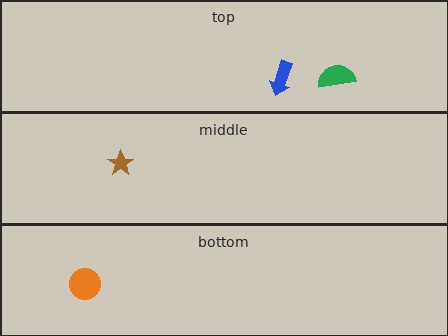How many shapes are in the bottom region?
1.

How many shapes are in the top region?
2.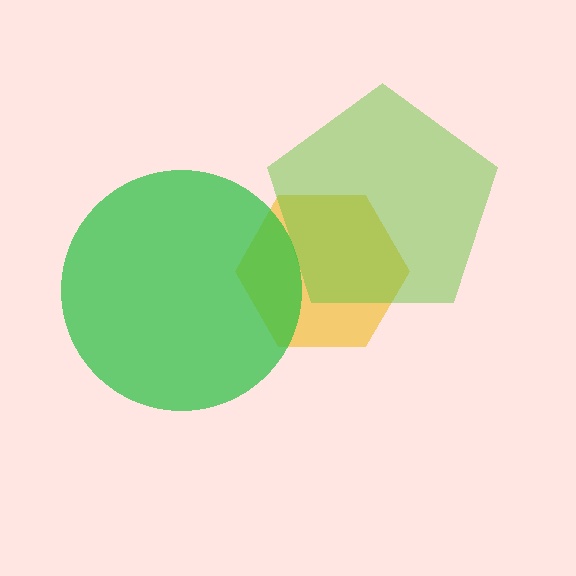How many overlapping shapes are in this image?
There are 3 overlapping shapes in the image.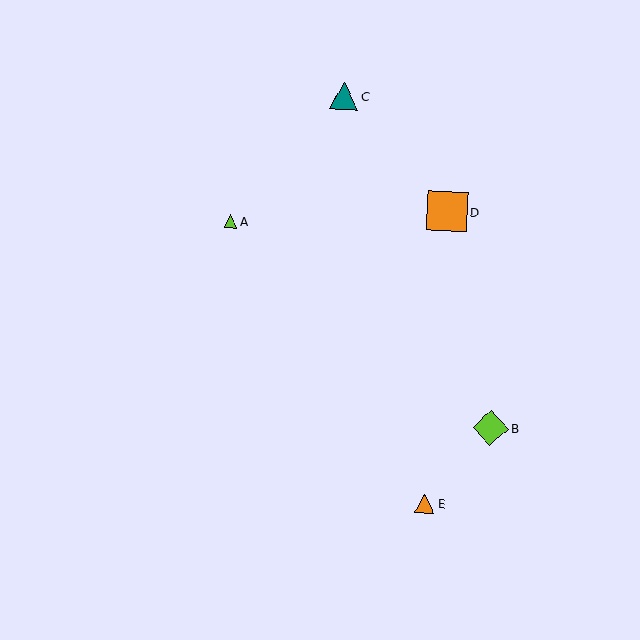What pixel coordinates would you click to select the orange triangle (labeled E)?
Click at (425, 504) to select the orange triangle E.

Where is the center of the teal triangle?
The center of the teal triangle is at (344, 96).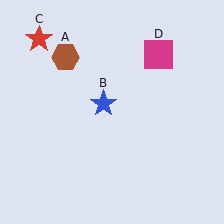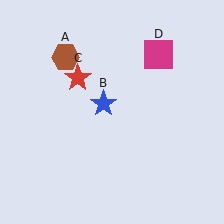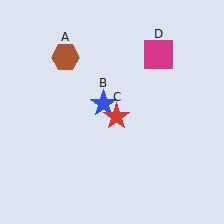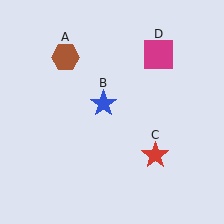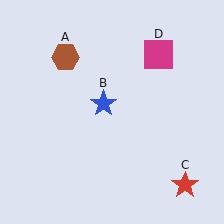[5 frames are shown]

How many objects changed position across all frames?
1 object changed position: red star (object C).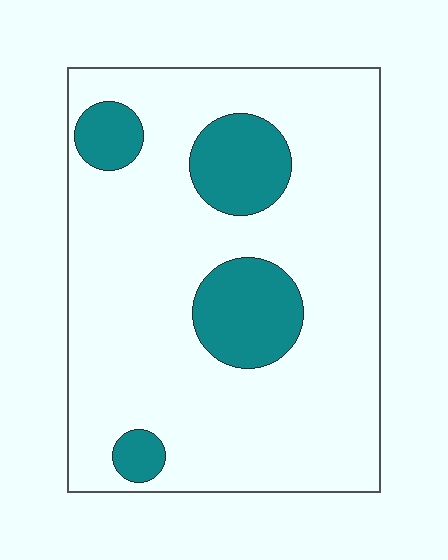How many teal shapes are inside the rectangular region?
4.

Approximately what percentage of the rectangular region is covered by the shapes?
Approximately 20%.